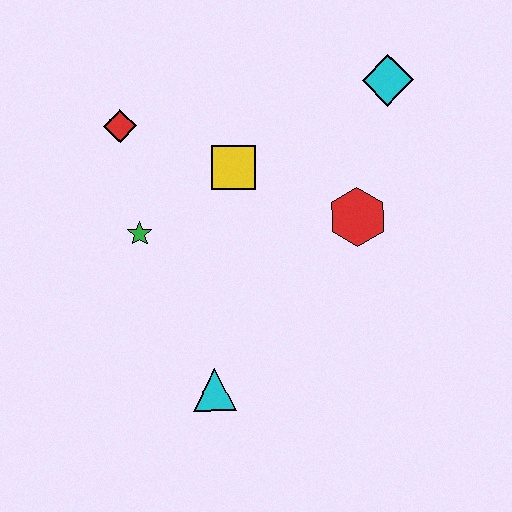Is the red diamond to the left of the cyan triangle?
Yes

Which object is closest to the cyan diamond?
The red hexagon is closest to the cyan diamond.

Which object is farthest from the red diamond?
The cyan triangle is farthest from the red diamond.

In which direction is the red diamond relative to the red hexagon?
The red diamond is to the left of the red hexagon.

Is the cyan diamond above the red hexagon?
Yes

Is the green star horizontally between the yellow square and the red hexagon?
No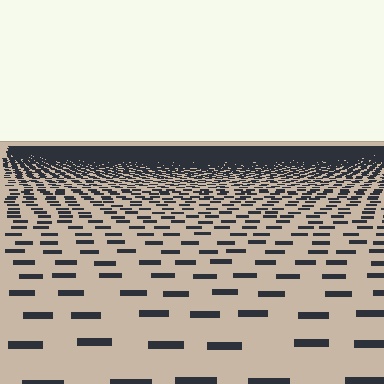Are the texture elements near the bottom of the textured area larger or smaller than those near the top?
Larger. Near the bottom, elements are closer to the viewer and appear at a bigger on-screen size.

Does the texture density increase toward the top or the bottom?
Density increases toward the top.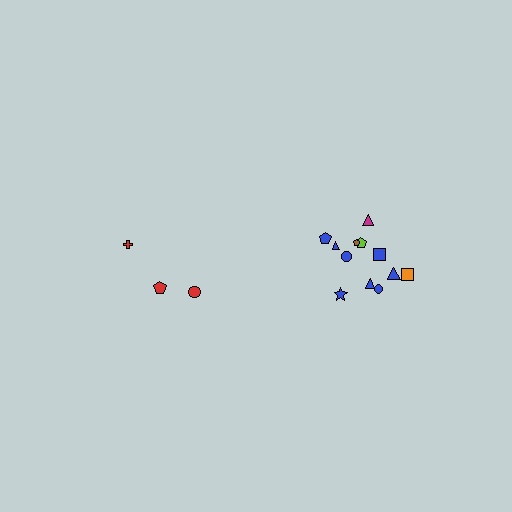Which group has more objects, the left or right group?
The right group.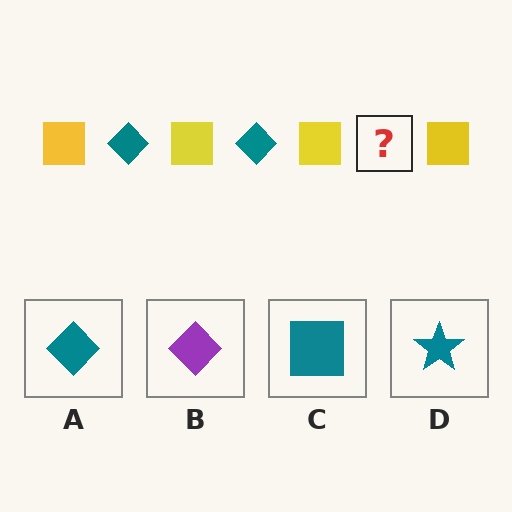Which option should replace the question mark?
Option A.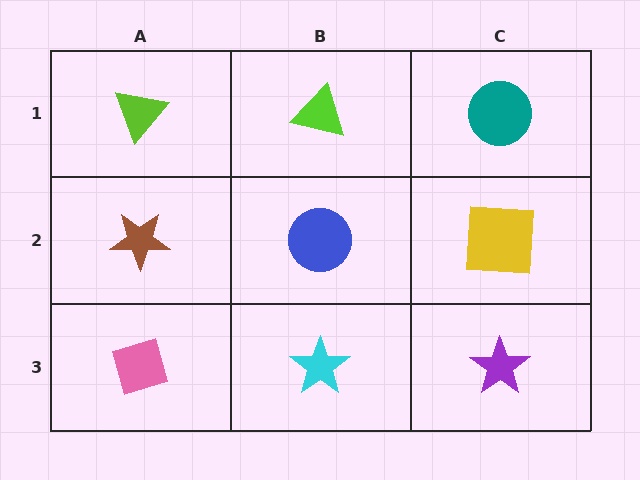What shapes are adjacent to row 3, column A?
A brown star (row 2, column A), a cyan star (row 3, column B).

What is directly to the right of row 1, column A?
A lime triangle.